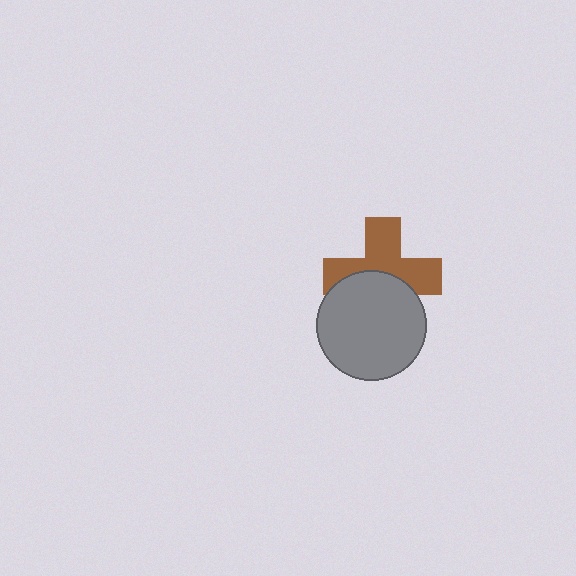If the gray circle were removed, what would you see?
You would see the complete brown cross.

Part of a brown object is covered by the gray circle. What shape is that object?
It is a cross.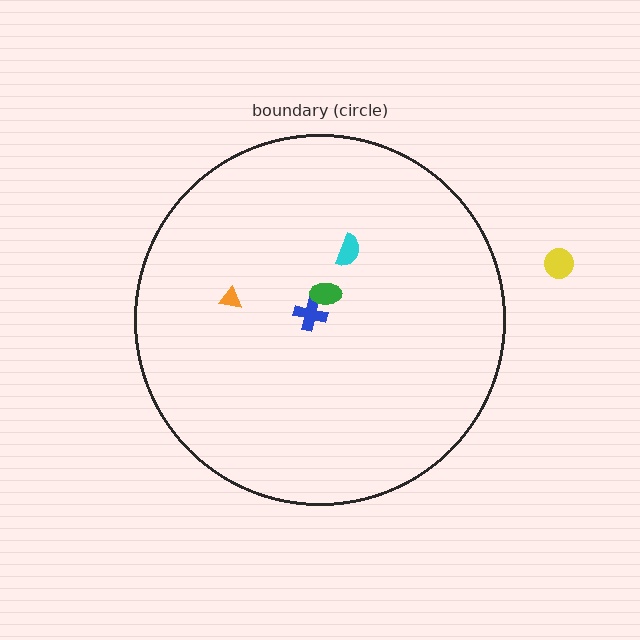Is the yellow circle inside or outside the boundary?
Outside.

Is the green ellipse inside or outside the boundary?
Inside.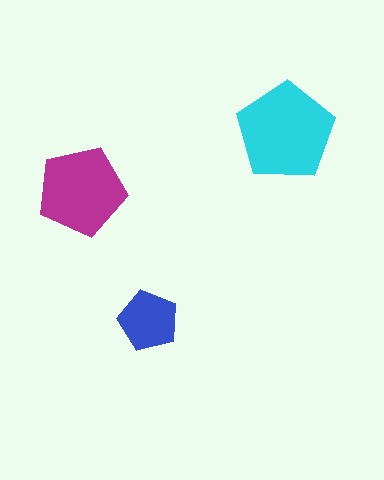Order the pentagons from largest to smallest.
the cyan one, the magenta one, the blue one.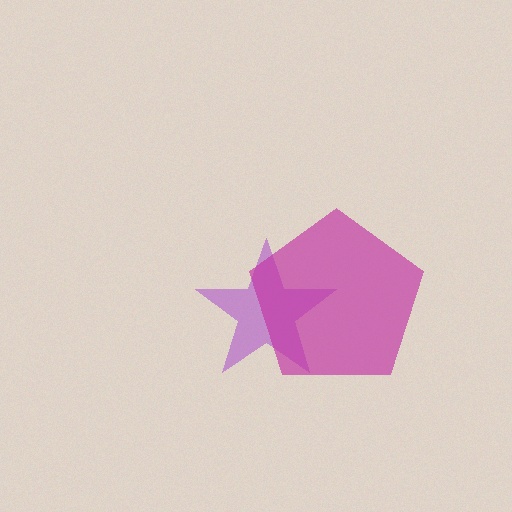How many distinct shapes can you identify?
There are 2 distinct shapes: a purple star, a magenta pentagon.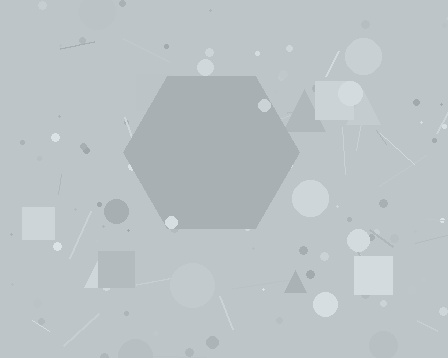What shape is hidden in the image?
A hexagon is hidden in the image.